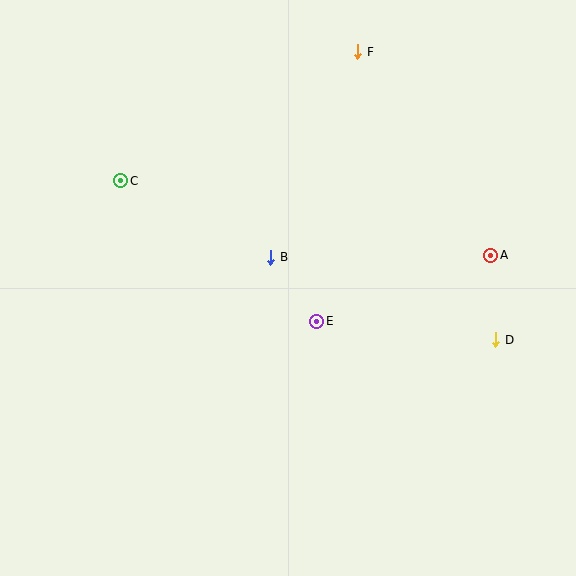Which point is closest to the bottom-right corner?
Point D is closest to the bottom-right corner.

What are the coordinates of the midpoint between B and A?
The midpoint between B and A is at (381, 256).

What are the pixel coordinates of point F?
Point F is at (358, 52).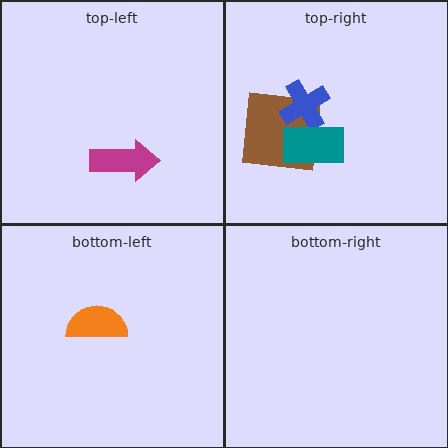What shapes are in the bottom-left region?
The orange semicircle.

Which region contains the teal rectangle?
The top-right region.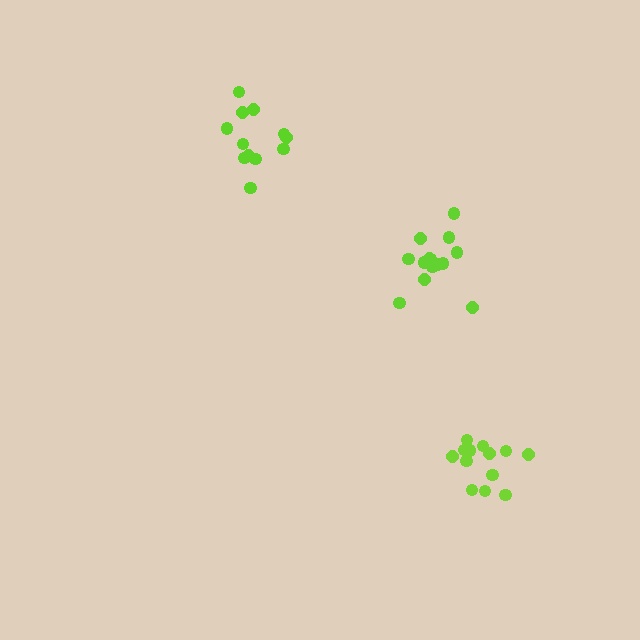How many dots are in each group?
Group 1: 12 dots, Group 2: 14 dots, Group 3: 13 dots (39 total).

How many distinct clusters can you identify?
There are 3 distinct clusters.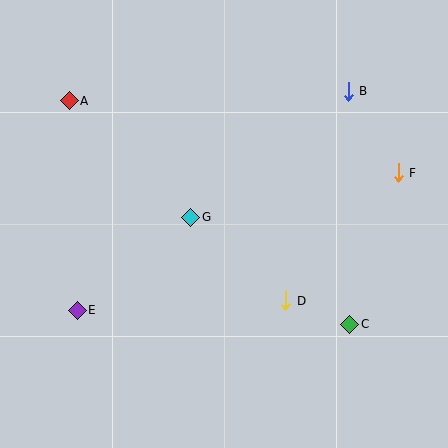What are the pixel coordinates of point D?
Point D is at (286, 301).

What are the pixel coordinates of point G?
Point G is at (191, 217).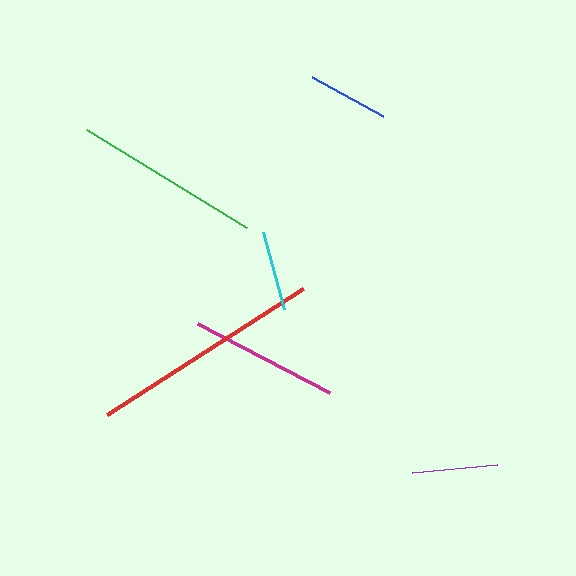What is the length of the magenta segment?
The magenta segment is approximately 149 pixels long.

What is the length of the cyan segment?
The cyan segment is approximately 80 pixels long.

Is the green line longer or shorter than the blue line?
The green line is longer than the blue line.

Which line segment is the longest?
The red line is the longest at approximately 233 pixels.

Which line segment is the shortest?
The cyan line is the shortest at approximately 80 pixels.